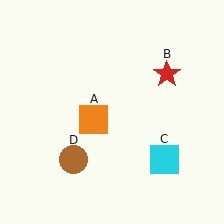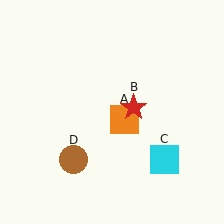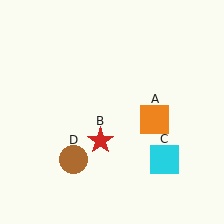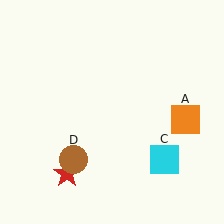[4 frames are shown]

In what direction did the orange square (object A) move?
The orange square (object A) moved right.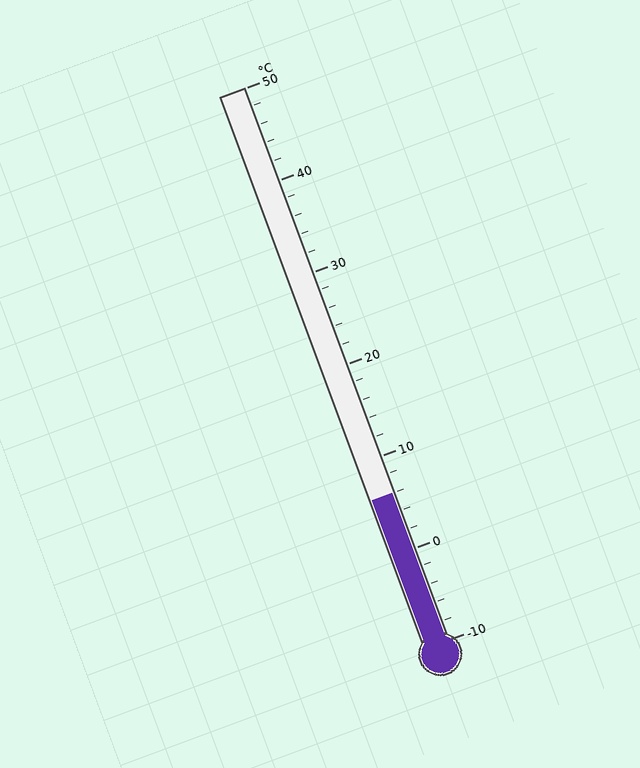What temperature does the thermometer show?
The thermometer shows approximately 6°C.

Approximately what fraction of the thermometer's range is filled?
The thermometer is filled to approximately 25% of its range.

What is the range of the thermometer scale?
The thermometer scale ranges from -10°C to 50°C.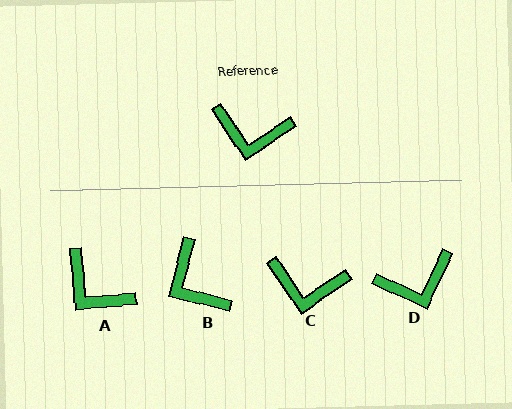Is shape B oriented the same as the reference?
No, it is off by about 48 degrees.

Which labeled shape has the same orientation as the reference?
C.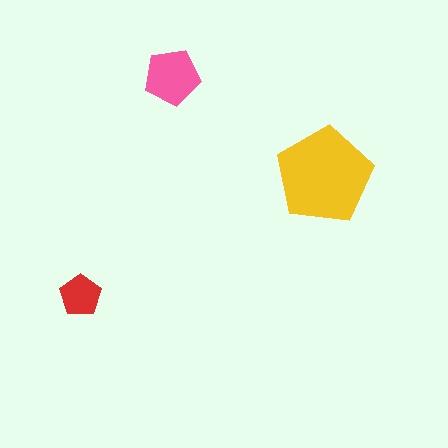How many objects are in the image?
There are 3 objects in the image.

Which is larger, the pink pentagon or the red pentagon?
The pink one.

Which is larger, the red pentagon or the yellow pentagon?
The yellow one.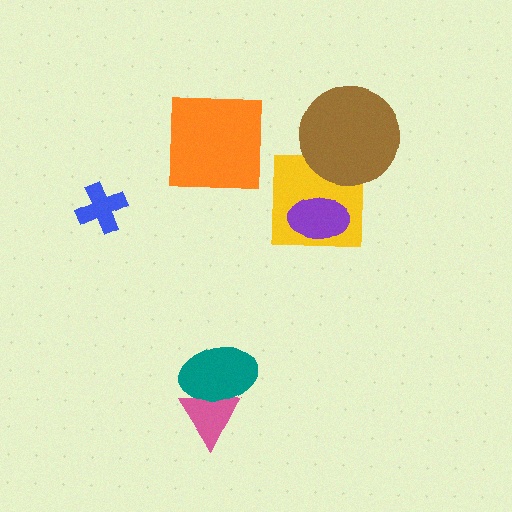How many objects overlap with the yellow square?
2 objects overlap with the yellow square.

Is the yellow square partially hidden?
Yes, it is partially covered by another shape.